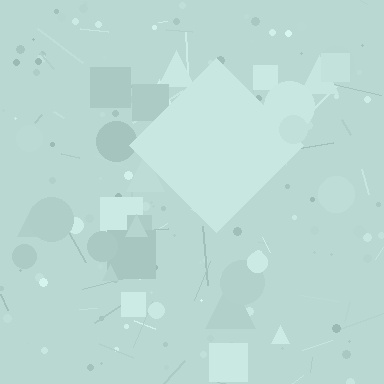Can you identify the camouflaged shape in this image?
The camouflaged shape is a diamond.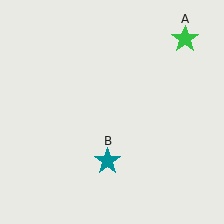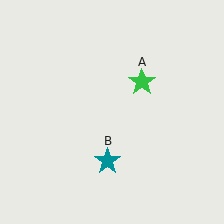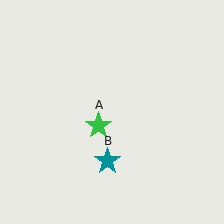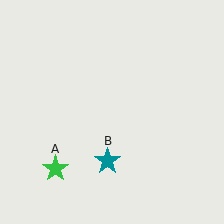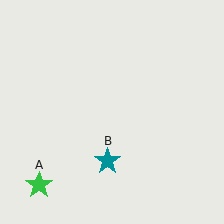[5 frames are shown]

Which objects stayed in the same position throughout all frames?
Teal star (object B) remained stationary.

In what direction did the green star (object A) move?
The green star (object A) moved down and to the left.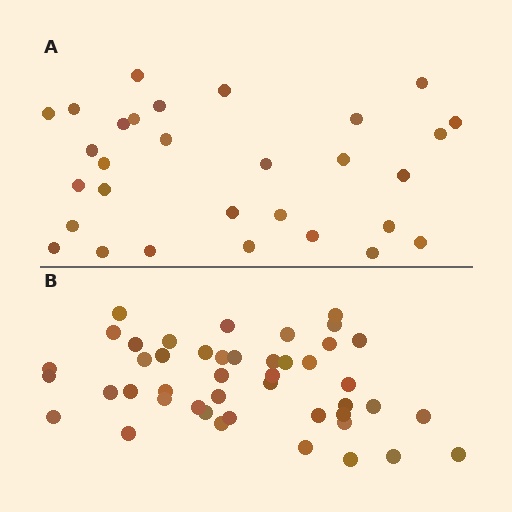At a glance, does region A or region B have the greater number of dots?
Region B (the bottom region) has more dots.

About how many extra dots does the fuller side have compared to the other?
Region B has approximately 15 more dots than region A.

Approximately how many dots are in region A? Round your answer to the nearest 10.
About 30 dots.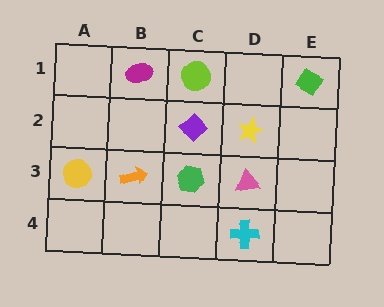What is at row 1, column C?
A lime circle.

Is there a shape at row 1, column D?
No, that cell is empty.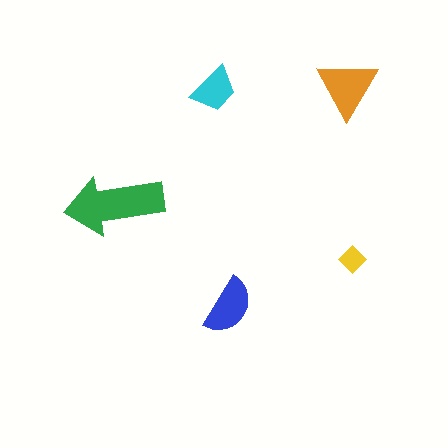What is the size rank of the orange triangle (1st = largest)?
2nd.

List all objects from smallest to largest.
The yellow diamond, the cyan trapezoid, the blue semicircle, the orange triangle, the green arrow.